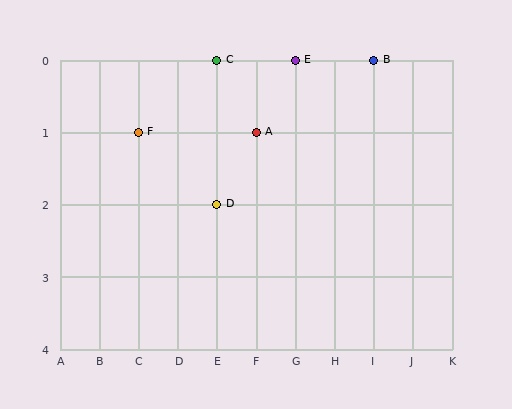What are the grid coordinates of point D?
Point D is at grid coordinates (E, 2).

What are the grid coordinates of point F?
Point F is at grid coordinates (C, 1).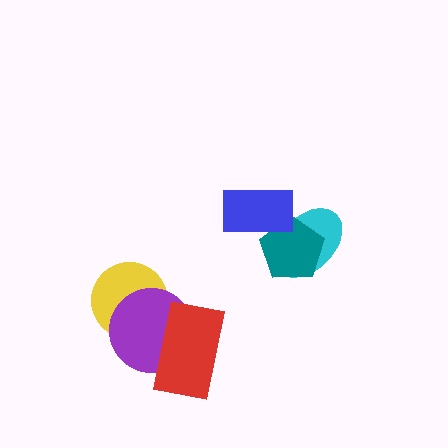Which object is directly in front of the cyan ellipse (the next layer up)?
The teal pentagon is directly in front of the cyan ellipse.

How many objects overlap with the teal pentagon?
2 objects overlap with the teal pentagon.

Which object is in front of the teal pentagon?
The blue rectangle is in front of the teal pentagon.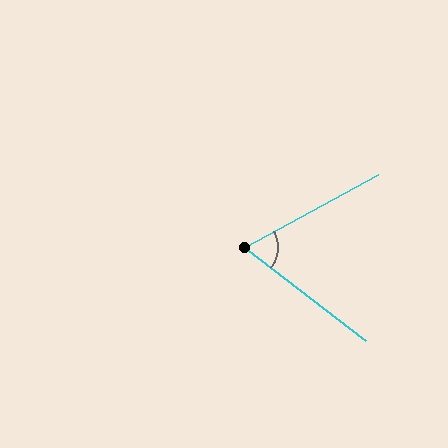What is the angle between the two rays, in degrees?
Approximately 66 degrees.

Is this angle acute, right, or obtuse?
It is acute.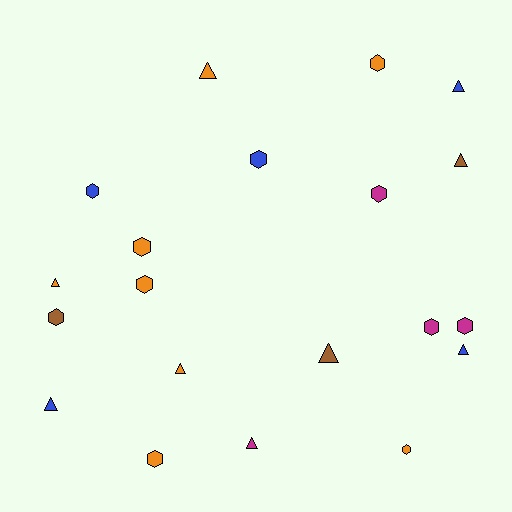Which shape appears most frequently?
Hexagon, with 11 objects.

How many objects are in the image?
There are 20 objects.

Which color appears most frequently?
Orange, with 8 objects.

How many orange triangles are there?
There are 3 orange triangles.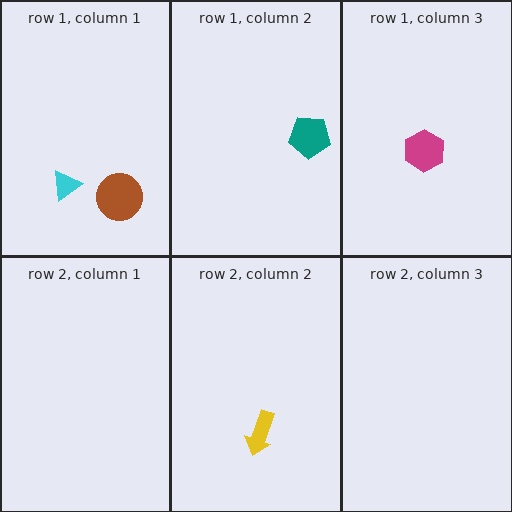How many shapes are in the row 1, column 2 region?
1.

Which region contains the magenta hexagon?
The row 1, column 3 region.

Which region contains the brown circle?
The row 1, column 1 region.